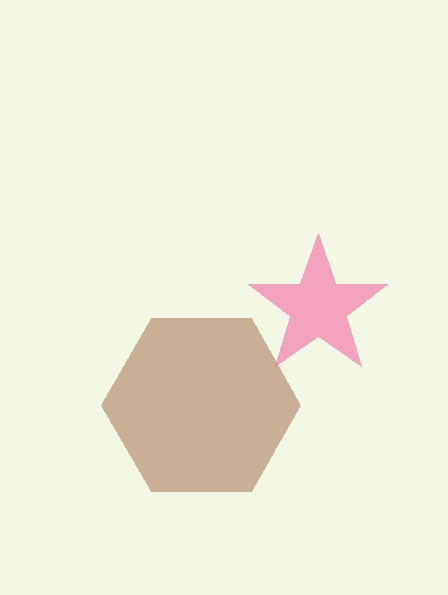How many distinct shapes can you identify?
There are 2 distinct shapes: a brown hexagon, a pink star.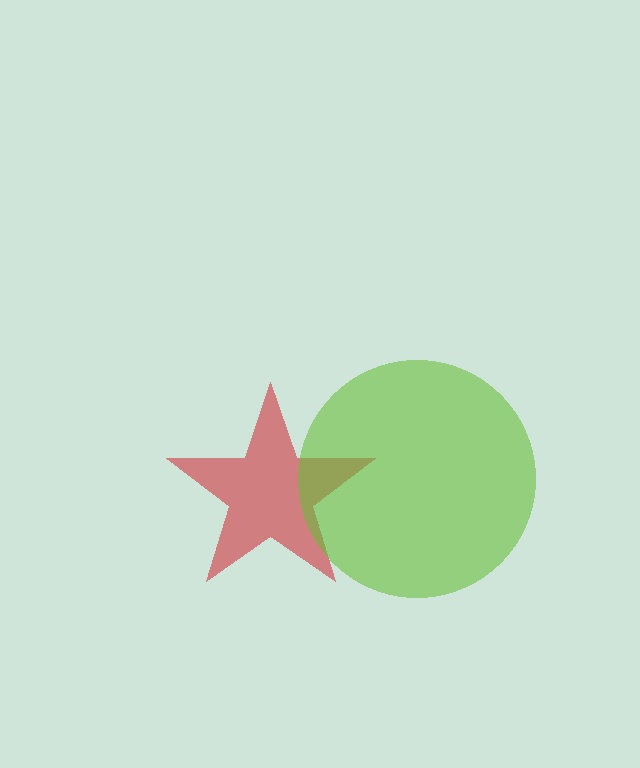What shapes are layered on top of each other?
The layered shapes are: a red star, a lime circle.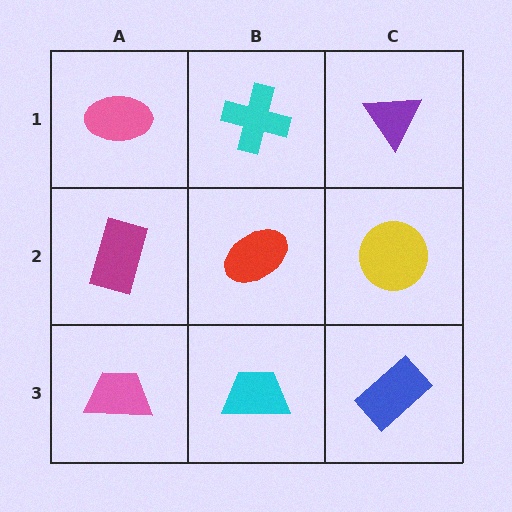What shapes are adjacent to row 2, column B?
A cyan cross (row 1, column B), a cyan trapezoid (row 3, column B), a magenta rectangle (row 2, column A), a yellow circle (row 2, column C).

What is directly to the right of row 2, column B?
A yellow circle.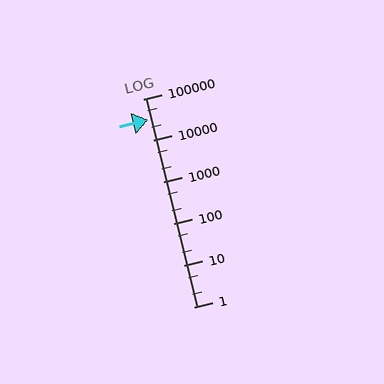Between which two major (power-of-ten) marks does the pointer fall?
The pointer is between 10000 and 100000.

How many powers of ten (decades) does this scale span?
The scale spans 5 decades, from 1 to 100000.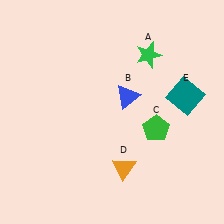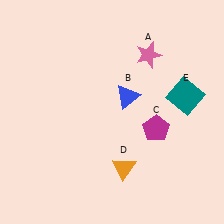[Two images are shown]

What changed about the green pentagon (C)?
In Image 1, C is green. In Image 2, it changed to magenta.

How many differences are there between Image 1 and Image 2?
There are 2 differences between the two images.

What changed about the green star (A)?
In Image 1, A is green. In Image 2, it changed to pink.